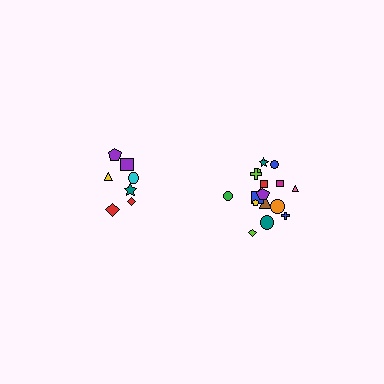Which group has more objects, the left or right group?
The right group.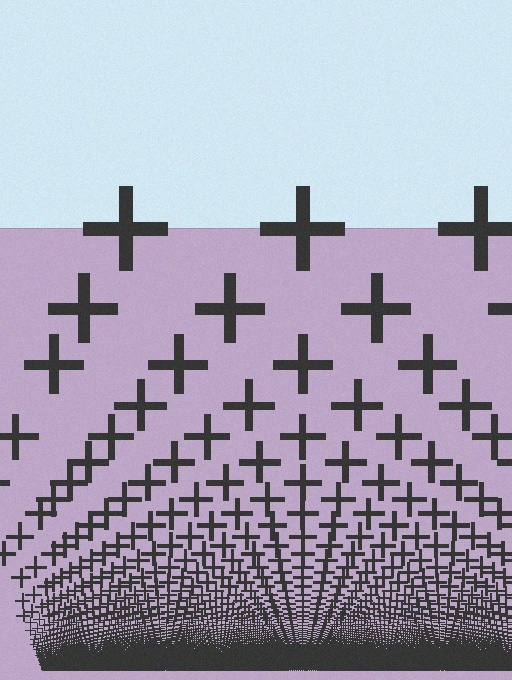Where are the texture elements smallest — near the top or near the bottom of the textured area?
Near the bottom.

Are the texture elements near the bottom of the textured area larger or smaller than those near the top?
Smaller. The gradient is inverted — elements near the bottom are smaller and denser.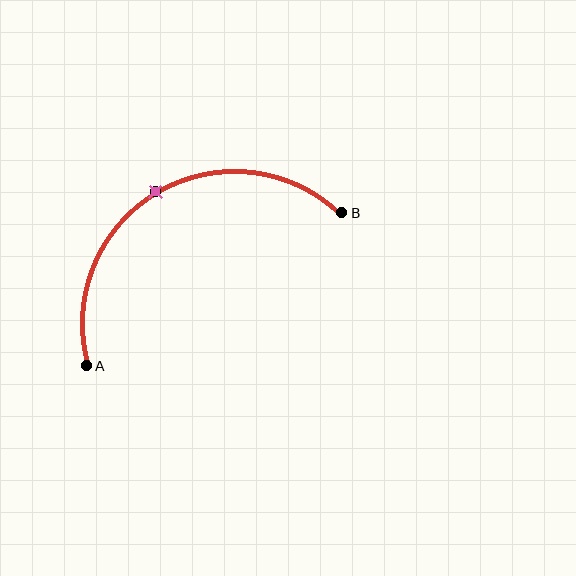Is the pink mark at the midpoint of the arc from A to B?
Yes. The pink mark lies on the arc at equal arc-length from both A and B — it is the arc midpoint.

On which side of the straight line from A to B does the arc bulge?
The arc bulges above the straight line connecting A and B.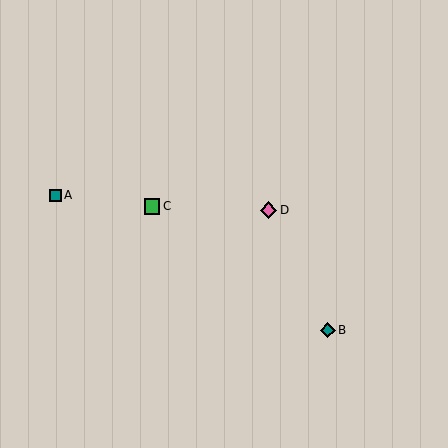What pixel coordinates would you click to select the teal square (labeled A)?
Click at (55, 195) to select the teal square A.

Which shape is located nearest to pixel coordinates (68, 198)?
The teal square (labeled A) at (55, 195) is nearest to that location.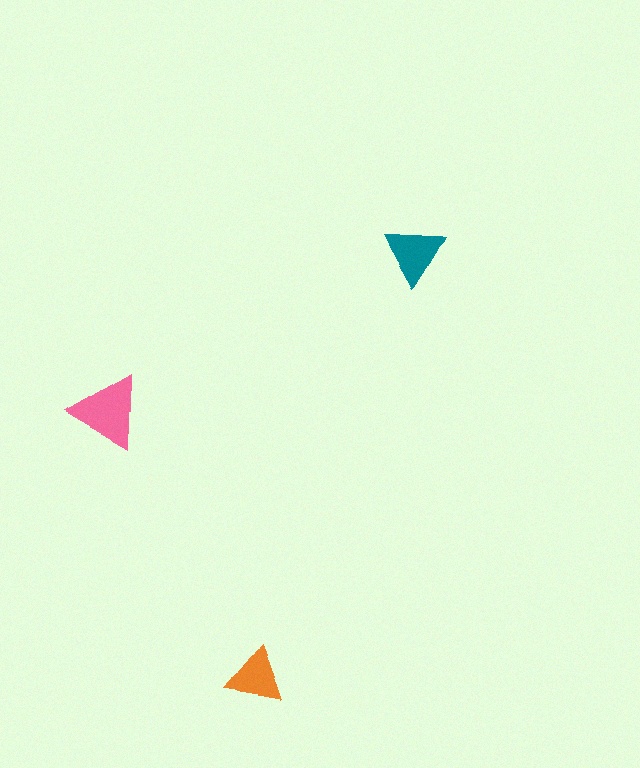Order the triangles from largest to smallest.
the pink one, the teal one, the orange one.